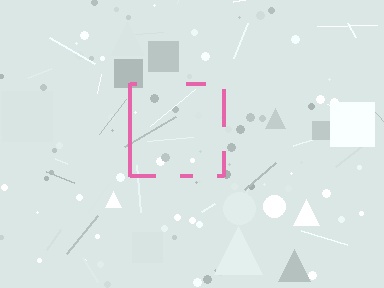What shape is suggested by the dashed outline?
The dashed outline suggests a square.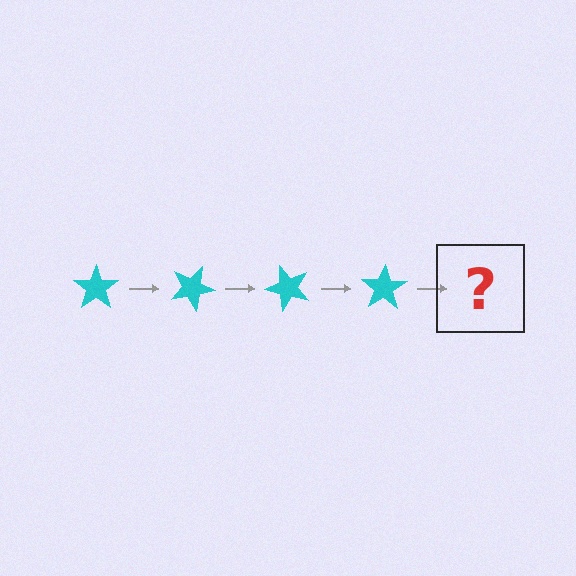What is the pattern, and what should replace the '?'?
The pattern is that the star rotates 25 degrees each step. The '?' should be a cyan star rotated 100 degrees.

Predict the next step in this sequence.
The next step is a cyan star rotated 100 degrees.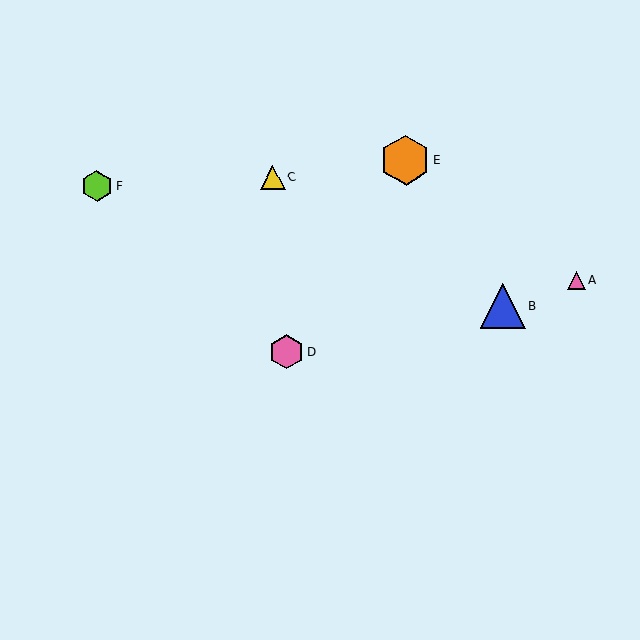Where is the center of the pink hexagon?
The center of the pink hexagon is at (287, 352).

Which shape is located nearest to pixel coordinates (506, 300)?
The blue triangle (labeled B) at (503, 307) is nearest to that location.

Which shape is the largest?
The orange hexagon (labeled E) is the largest.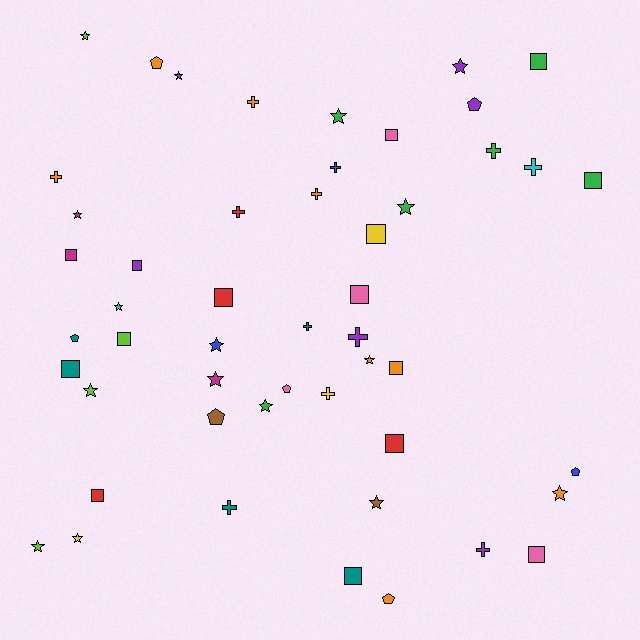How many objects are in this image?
There are 50 objects.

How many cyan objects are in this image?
There are 2 cyan objects.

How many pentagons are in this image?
There are 7 pentagons.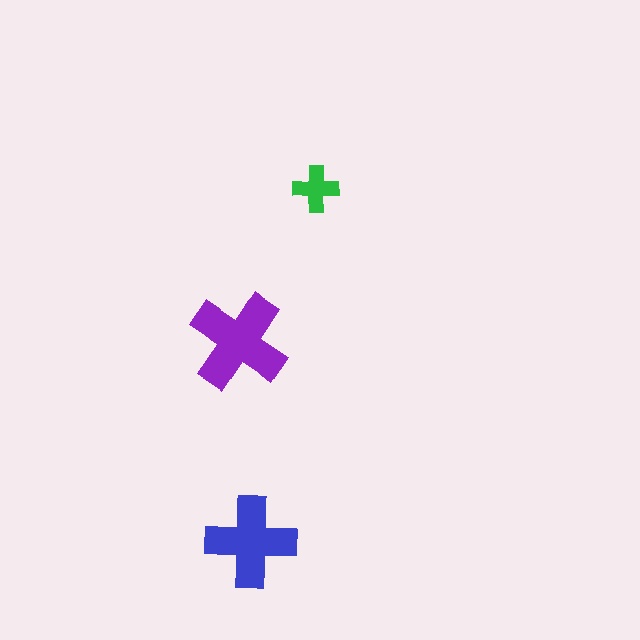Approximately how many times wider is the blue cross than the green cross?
About 2 times wider.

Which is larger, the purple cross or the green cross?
The purple one.